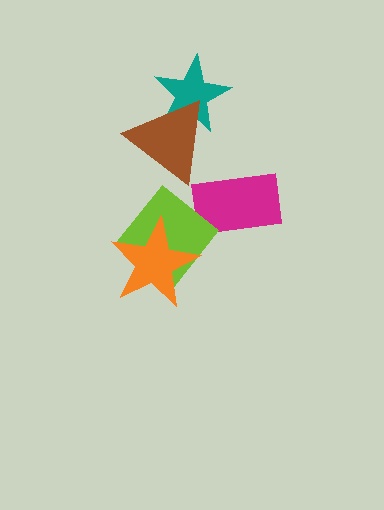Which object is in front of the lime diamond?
The orange star is in front of the lime diamond.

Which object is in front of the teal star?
The brown triangle is in front of the teal star.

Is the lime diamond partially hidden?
Yes, it is partially covered by another shape.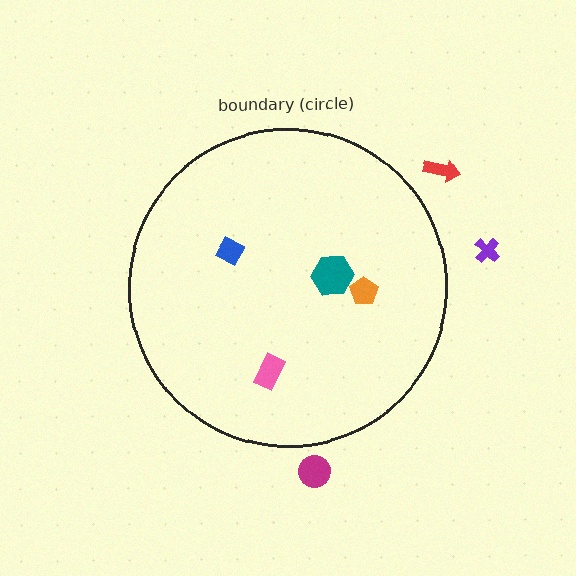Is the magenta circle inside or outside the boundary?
Outside.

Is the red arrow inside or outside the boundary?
Outside.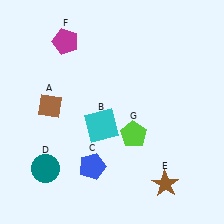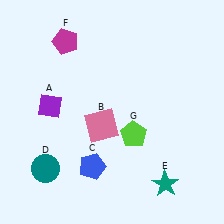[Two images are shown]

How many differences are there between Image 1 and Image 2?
There are 3 differences between the two images.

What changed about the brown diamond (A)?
In Image 1, A is brown. In Image 2, it changed to purple.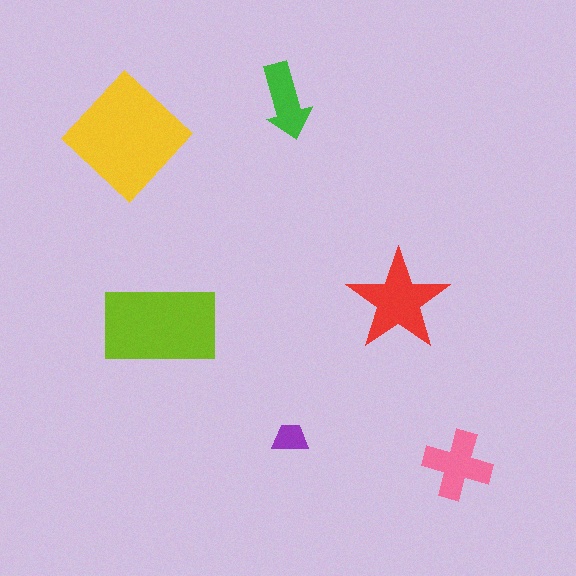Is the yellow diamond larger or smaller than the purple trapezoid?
Larger.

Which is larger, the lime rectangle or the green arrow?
The lime rectangle.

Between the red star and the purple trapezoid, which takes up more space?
The red star.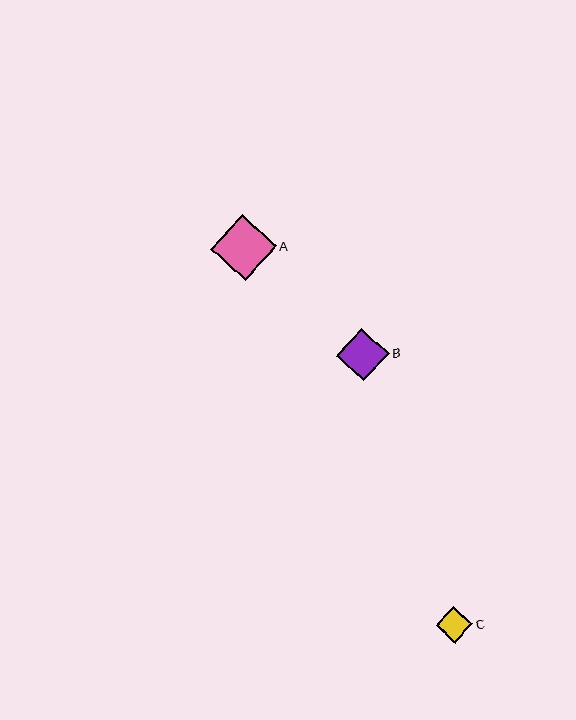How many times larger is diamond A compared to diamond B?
Diamond A is approximately 1.3 times the size of diamond B.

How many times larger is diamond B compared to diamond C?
Diamond B is approximately 1.4 times the size of diamond C.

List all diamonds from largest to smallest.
From largest to smallest: A, B, C.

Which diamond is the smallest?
Diamond C is the smallest with a size of approximately 36 pixels.